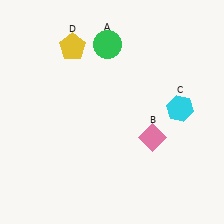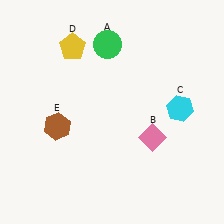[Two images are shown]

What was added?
A brown hexagon (E) was added in Image 2.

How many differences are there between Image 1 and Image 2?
There is 1 difference between the two images.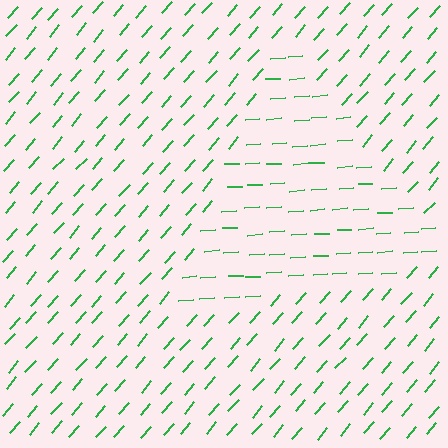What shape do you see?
I see a triangle.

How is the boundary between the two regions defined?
The boundary is defined purely by a change in line orientation (approximately 45 degrees difference). All lines are the same color and thickness.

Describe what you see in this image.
The image is filled with small green line segments. A triangle region in the image has lines oriented differently from the surrounding lines, creating a visible texture boundary.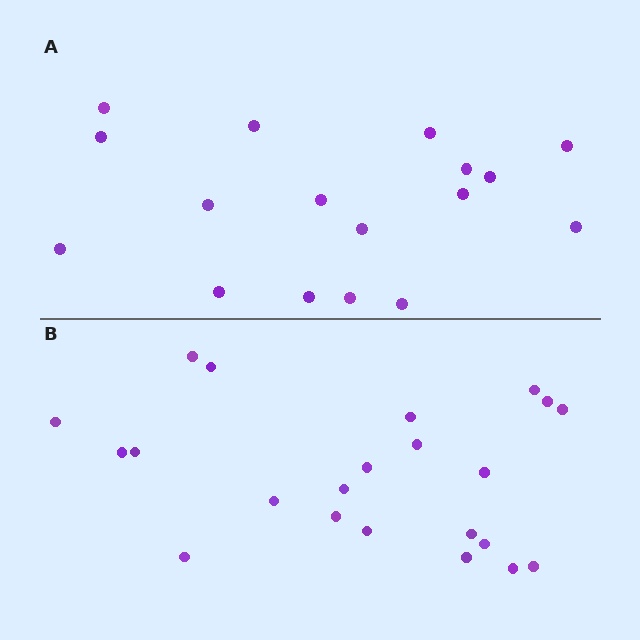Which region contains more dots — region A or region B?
Region B (the bottom region) has more dots.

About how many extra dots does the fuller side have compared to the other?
Region B has about 5 more dots than region A.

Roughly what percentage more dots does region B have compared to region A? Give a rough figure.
About 30% more.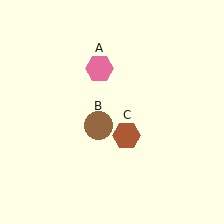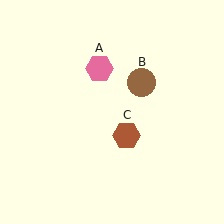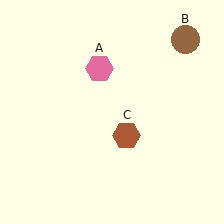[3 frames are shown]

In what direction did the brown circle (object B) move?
The brown circle (object B) moved up and to the right.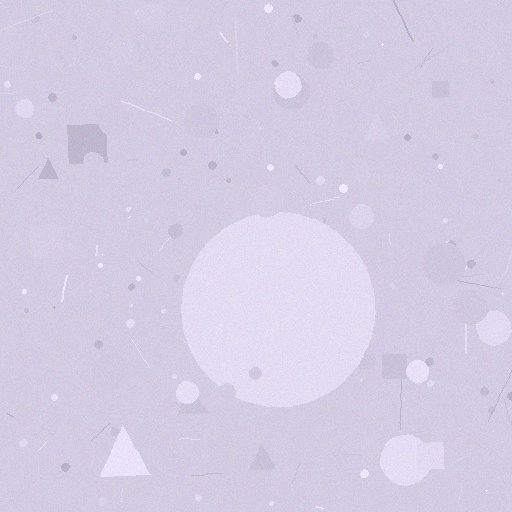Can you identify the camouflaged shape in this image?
The camouflaged shape is a circle.